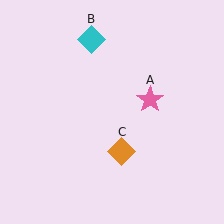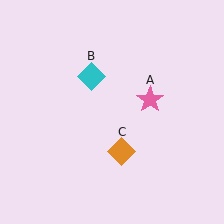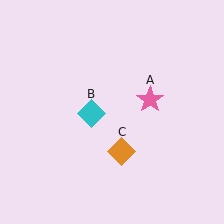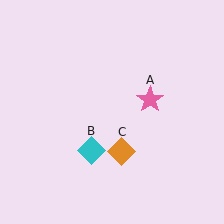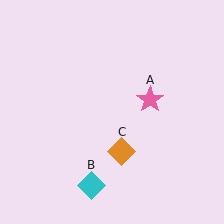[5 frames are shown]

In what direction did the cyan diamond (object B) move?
The cyan diamond (object B) moved down.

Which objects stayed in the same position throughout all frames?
Pink star (object A) and orange diamond (object C) remained stationary.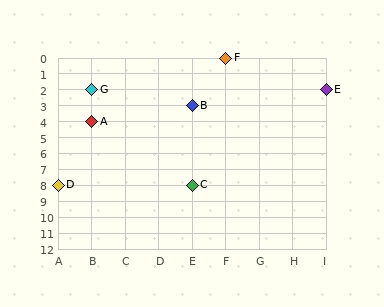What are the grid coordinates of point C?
Point C is at grid coordinates (E, 8).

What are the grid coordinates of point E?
Point E is at grid coordinates (I, 2).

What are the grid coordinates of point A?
Point A is at grid coordinates (B, 4).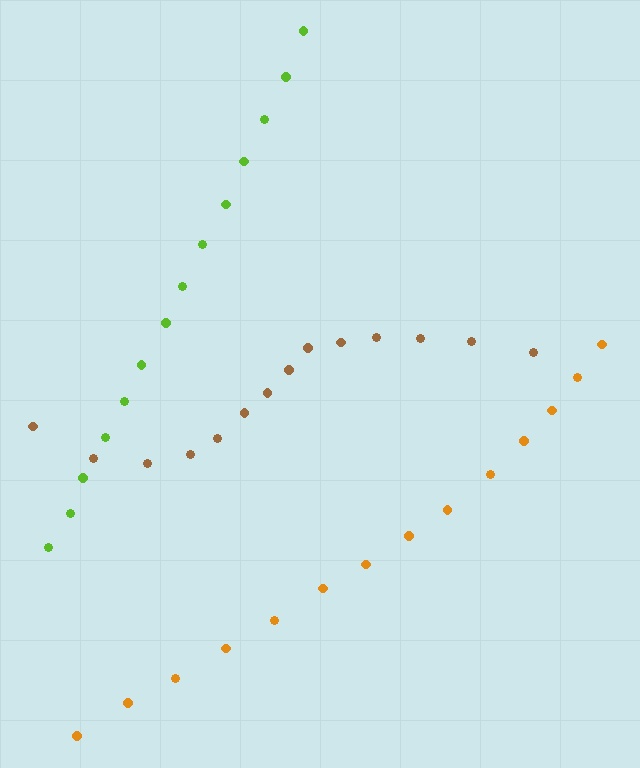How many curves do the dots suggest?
There are 3 distinct paths.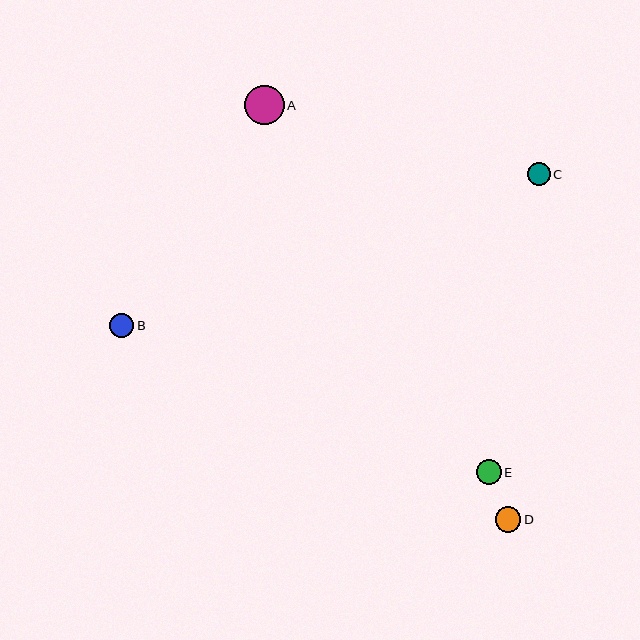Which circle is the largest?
Circle A is the largest with a size of approximately 39 pixels.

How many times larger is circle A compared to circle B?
Circle A is approximately 1.6 times the size of circle B.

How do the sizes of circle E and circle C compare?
Circle E and circle C are approximately the same size.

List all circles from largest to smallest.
From largest to smallest: A, D, E, B, C.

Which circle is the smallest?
Circle C is the smallest with a size of approximately 23 pixels.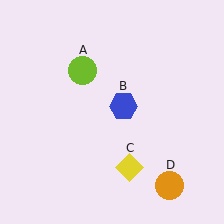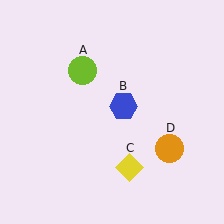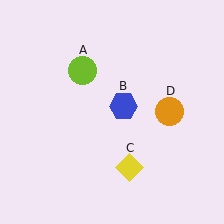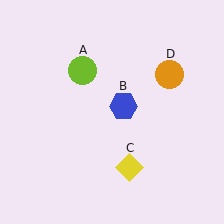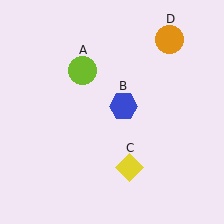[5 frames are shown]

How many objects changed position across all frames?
1 object changed position: orange circle (object D).